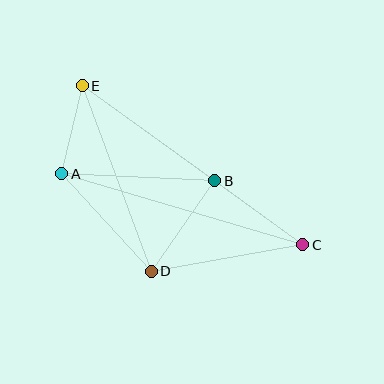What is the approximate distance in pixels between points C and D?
The distance between C and D is approximately 153 pixels.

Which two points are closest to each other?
Points A and E are closest to each other.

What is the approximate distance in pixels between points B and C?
The distance between B and C is approximately 109 pixels.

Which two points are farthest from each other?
Points C and E are farthest from each other.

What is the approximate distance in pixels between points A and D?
The distance between A and D is approximately 132 pixels.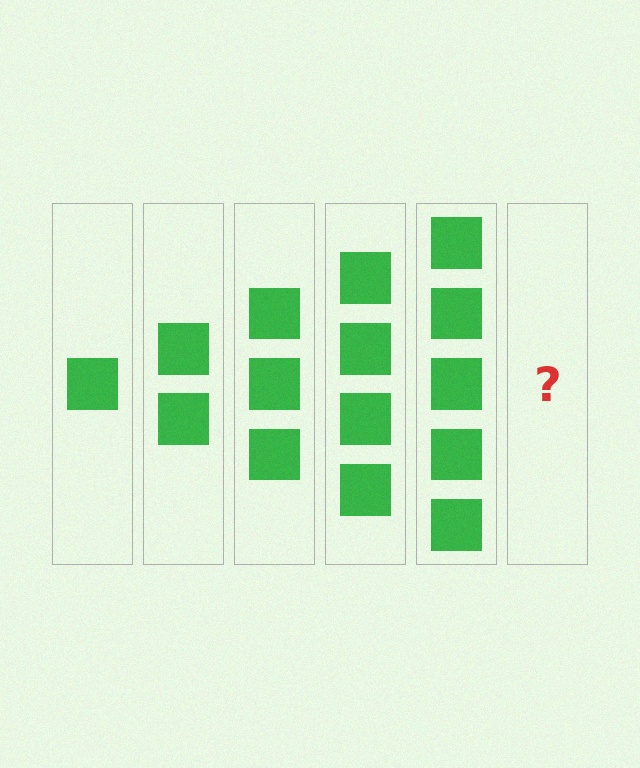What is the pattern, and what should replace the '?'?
The pattern is that each step adds one more square. The '?' should be 6 squares.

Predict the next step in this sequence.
The next step is 6 squares.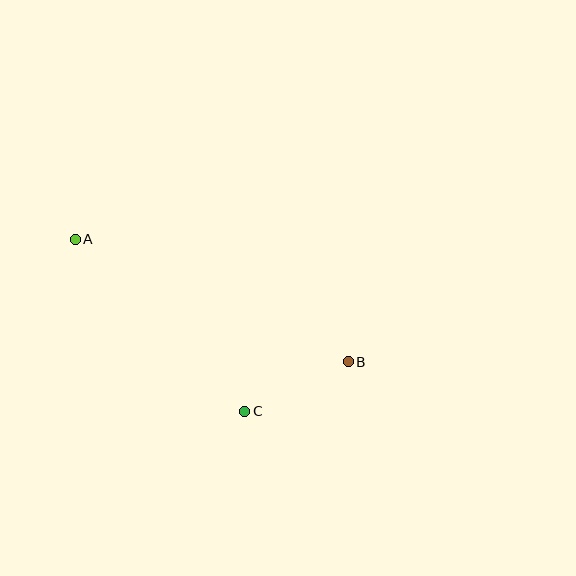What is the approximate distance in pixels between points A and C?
The distance between A and C is approximately 242 pixels.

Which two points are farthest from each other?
Points A and B are farthest from each other.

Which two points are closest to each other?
Points B and C are closest to each other.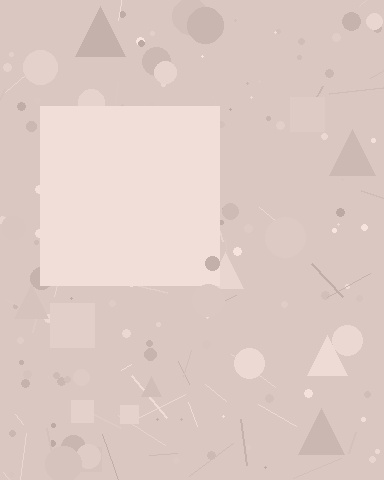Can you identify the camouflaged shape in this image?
The camouflaged shape is a square.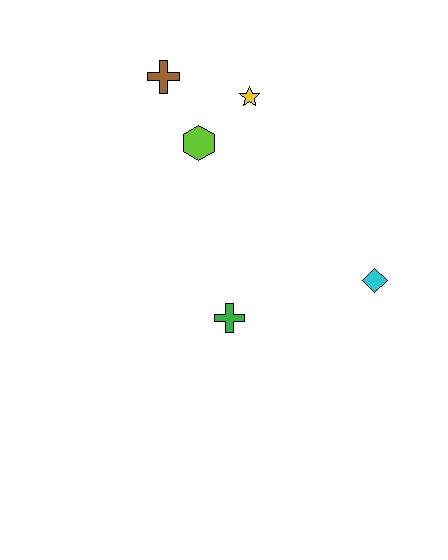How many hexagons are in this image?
There is 1 hexagon.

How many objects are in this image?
There are 5 objects.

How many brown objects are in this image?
There is 1 brown object.